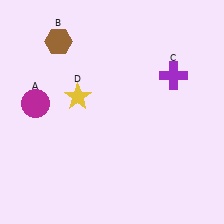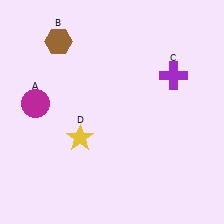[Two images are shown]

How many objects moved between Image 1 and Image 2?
1 object moved between the two images.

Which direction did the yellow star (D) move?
The yellow star (D) moved down.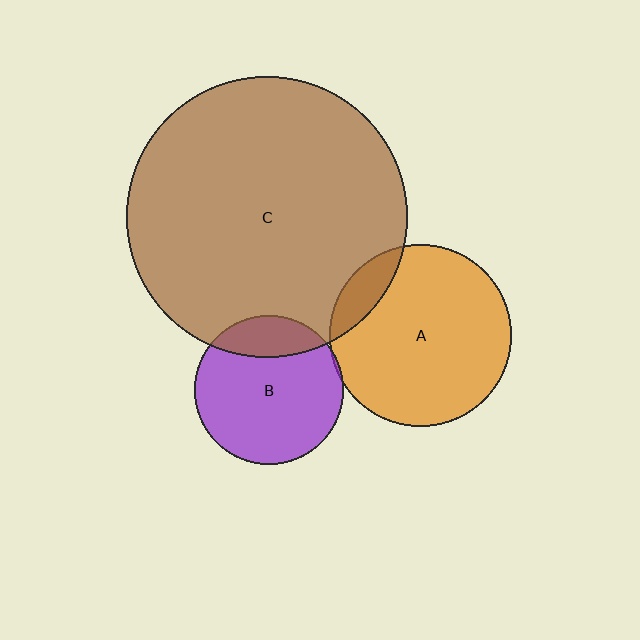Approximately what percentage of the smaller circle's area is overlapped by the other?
Approximately 5%.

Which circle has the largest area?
Circle C (brown).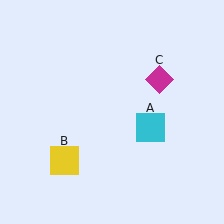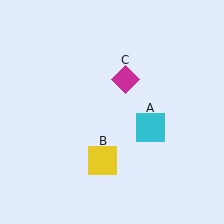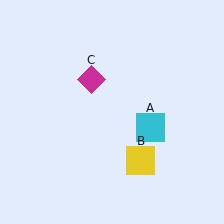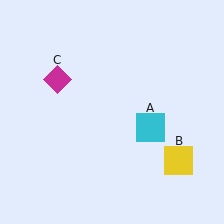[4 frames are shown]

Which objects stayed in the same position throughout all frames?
Cyan square (object A) remained stationary.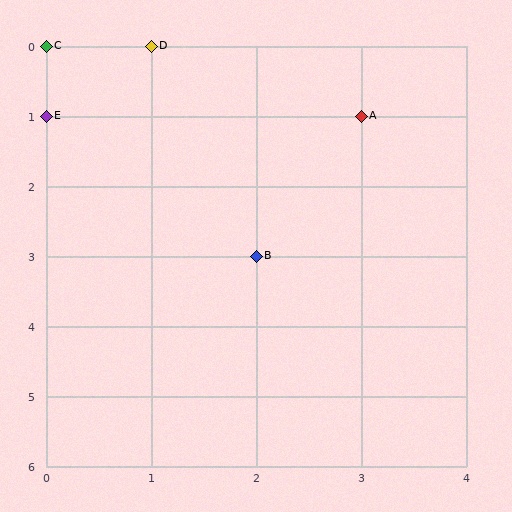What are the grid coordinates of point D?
Point D is at grid coordinates (1, 0).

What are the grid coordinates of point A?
Point A is at grid coordinates (3, 1).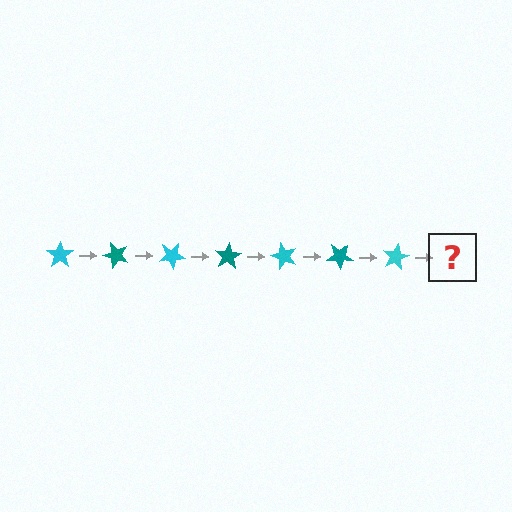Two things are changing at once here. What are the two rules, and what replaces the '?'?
The two rules are that it rotates 50 degrees each step and the color cycles through cyan and teal. The '?' should be a teal star, rotated 350 degrees from the start.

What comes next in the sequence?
The next element should be a teal star, rotated 350 degrees from the start.